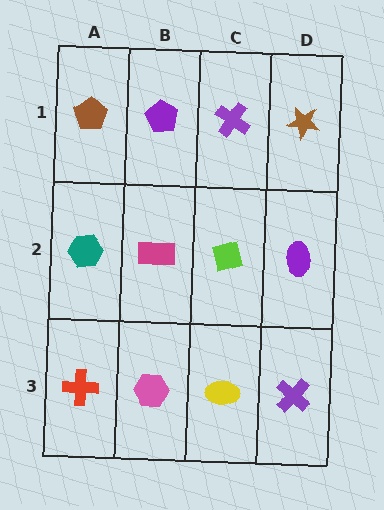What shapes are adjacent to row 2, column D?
A brown star (row 1, column D), a purple cross (row 3, column D), a lime diamond (row 2, column C).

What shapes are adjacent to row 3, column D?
A purple ellipse (row 2, column D), a yellow ellipse (row 3, column C).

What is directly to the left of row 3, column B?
A red cross.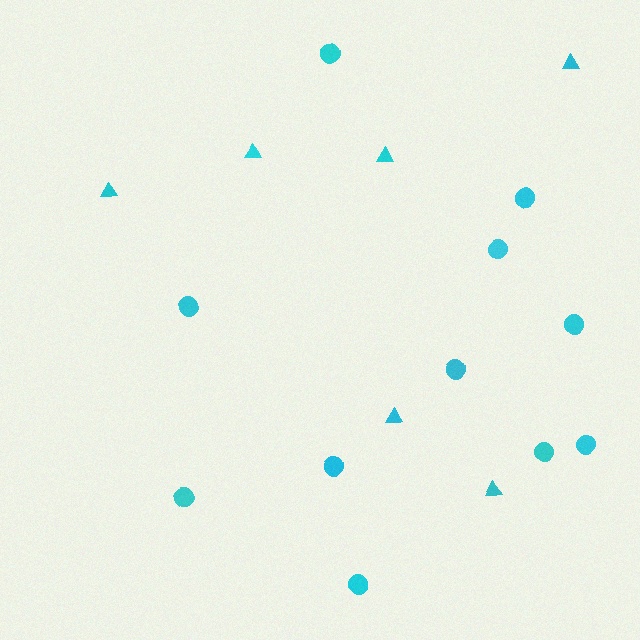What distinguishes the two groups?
There are 2 groups: one group of triangles (6) and one group of circles (11).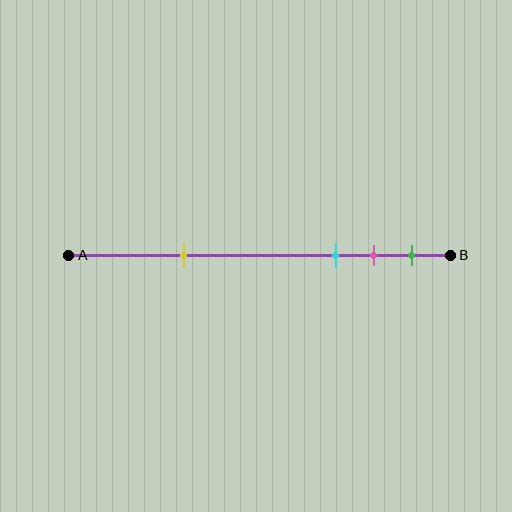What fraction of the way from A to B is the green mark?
The green mark is approximately 90% (0.9) of the way from A to B.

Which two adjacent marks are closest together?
The pink and green marks are the closest adjacent pair.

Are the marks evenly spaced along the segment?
No, the marks are not evenly spaced.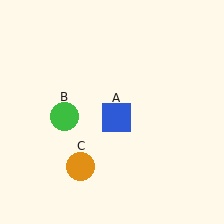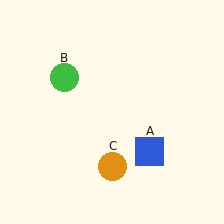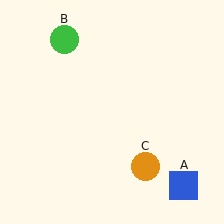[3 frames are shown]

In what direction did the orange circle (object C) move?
The orange circle (object C) moved right.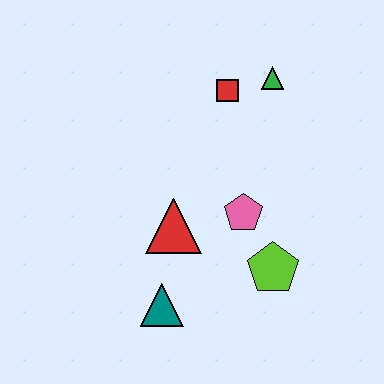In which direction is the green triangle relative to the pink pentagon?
The green triangle is above the pink pentagon.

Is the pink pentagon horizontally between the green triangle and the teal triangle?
Yes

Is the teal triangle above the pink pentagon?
No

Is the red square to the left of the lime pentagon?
Yes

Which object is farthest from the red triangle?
The green triangle is farthest from the red triangle.